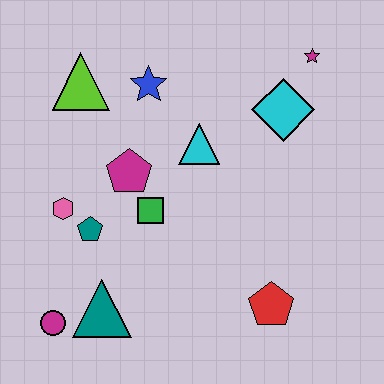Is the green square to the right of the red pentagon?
No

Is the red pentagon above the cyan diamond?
No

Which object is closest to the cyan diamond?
The magenta star is closest to the cyan diamond.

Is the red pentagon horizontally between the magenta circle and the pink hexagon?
No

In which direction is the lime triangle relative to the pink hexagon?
The lime triangle is above the pink hexagon.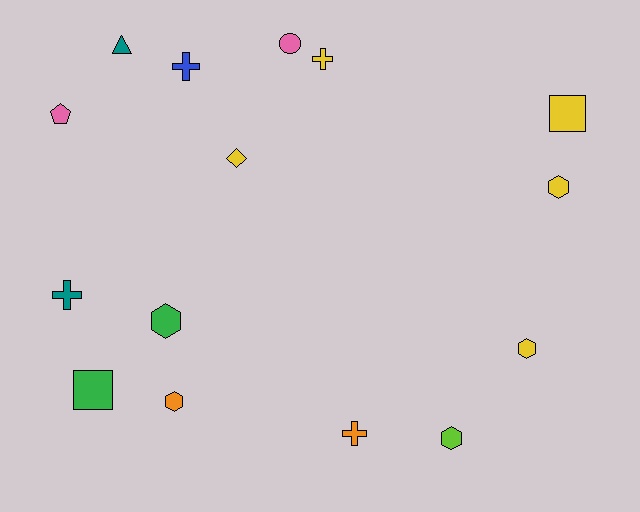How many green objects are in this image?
There are 2 green objects.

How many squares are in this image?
There are 2 squares.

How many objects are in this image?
There are 15 objects.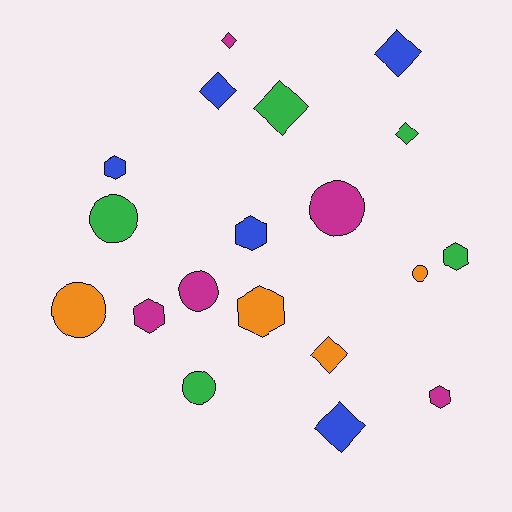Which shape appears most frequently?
Diamond, with 7 objects.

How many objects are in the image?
There are 19 objects.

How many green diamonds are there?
There are 2 green diamonds.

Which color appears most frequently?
Blue, with 5 objects.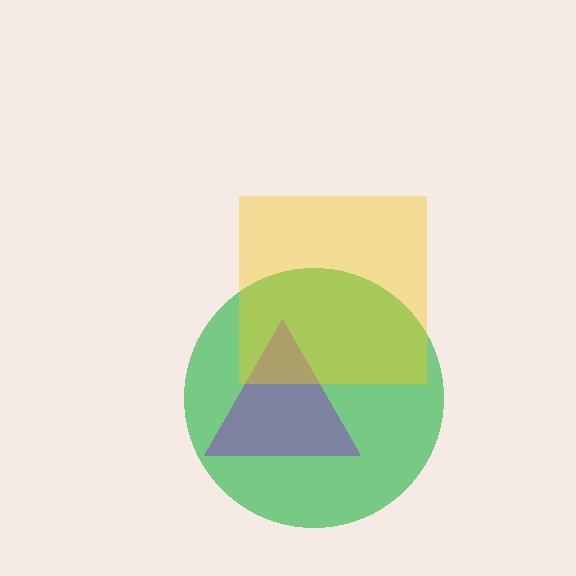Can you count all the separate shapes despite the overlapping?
Yes, there are 3 separate shapes.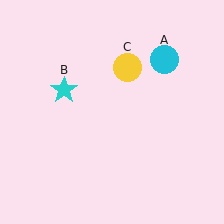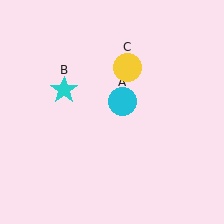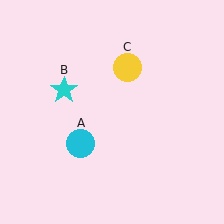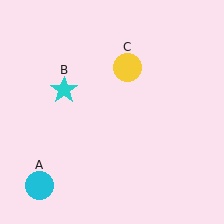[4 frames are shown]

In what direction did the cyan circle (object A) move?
The cyan circle (object A) moved down and to the left.